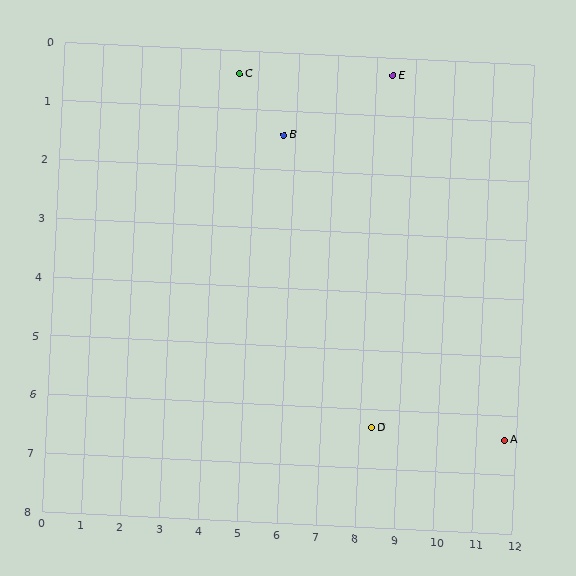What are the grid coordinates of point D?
Point D is at approximately (8.3, 6.3).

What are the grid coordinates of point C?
Point C is at approximately (4.5, 0.4).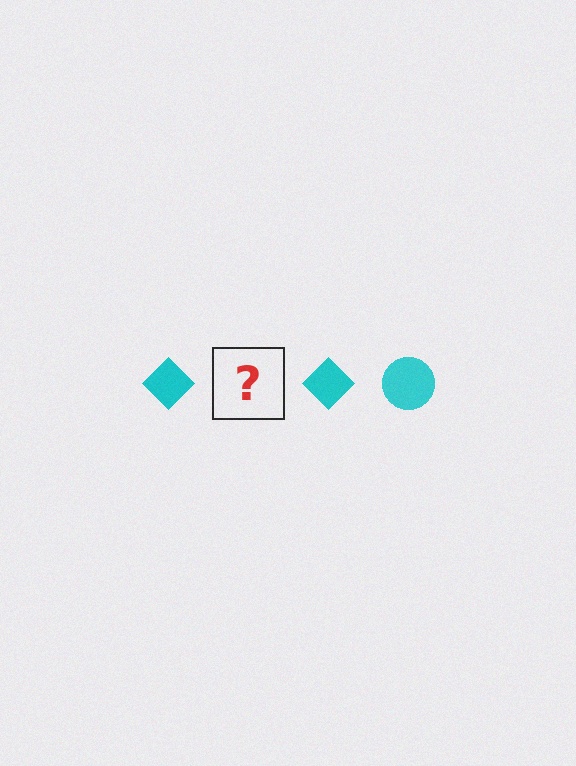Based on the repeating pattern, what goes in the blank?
The blank should be a cyan circle.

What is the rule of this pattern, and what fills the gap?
The rule is that the pattern cycles through diamond, circle shapes in cyan. The gap should be filled with a cyan circle.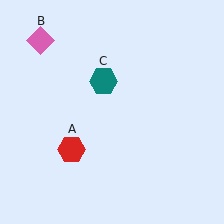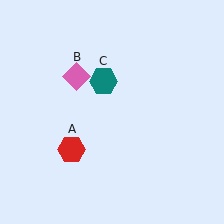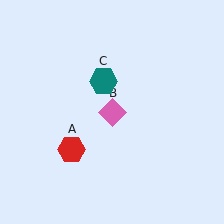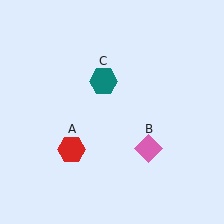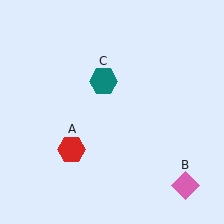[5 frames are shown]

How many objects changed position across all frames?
1 object changed position: pink diamond (object B).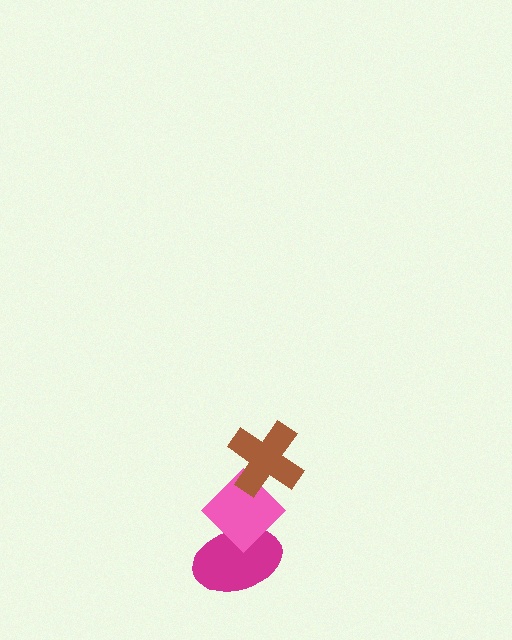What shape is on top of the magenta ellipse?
The pink diamond is on top of the magenta ellipse.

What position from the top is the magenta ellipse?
The magenta ellipse is 3rd from the top.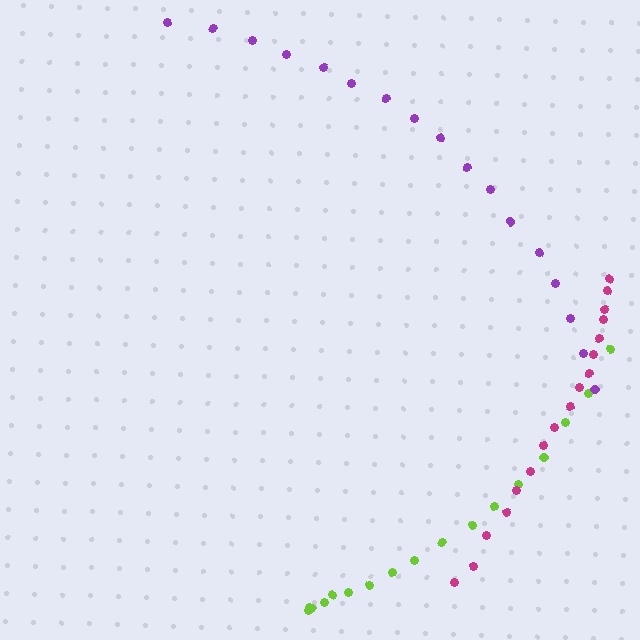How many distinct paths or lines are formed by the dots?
There are 3 distinct paths.